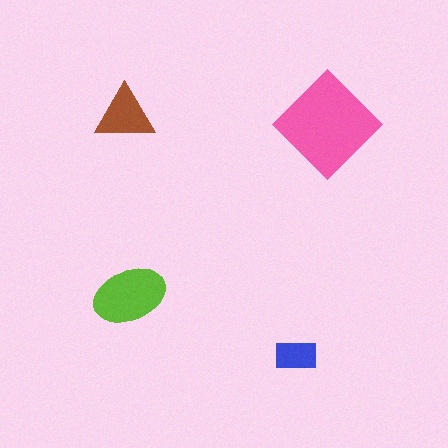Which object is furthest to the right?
The pink diamond is rightmost.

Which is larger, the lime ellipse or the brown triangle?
The lime ellipse.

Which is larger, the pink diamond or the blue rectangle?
The pink diamond.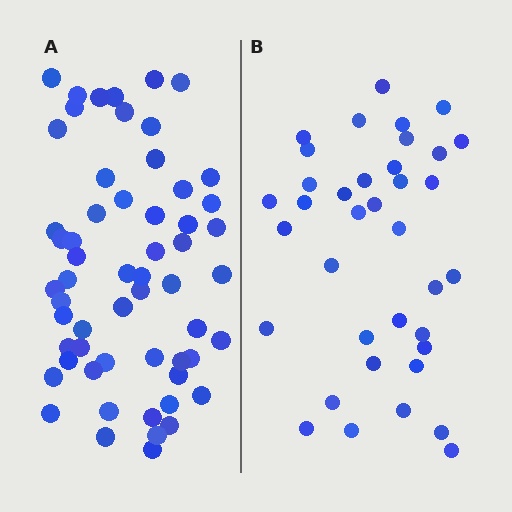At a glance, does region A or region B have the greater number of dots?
Region A (the left region) has more dots.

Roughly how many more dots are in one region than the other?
Region A has approximately 20 more dots than region B.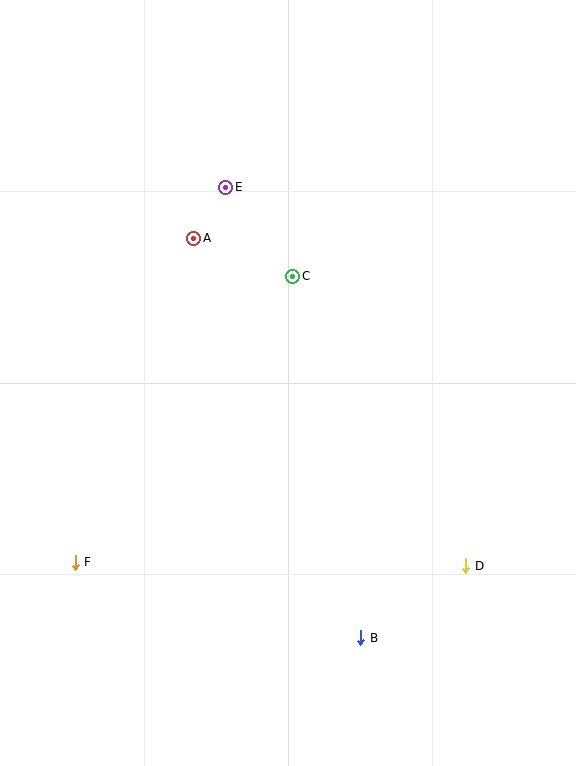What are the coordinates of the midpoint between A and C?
The midpoint between A and C is at (243, 257).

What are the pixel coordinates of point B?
Point B is at (361, 638).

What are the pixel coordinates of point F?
Point F is at (75, 562).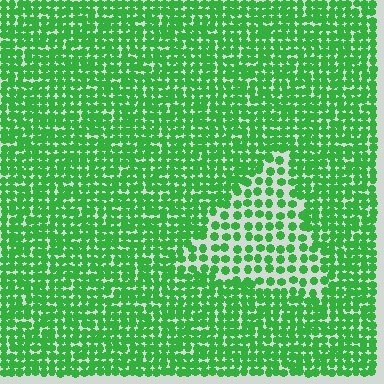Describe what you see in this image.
The image contains small green elements arranged at two different densities. A triangle-shaped region is visible where the elements are less densely packed than the surrounding area.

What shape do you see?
I see a triangle.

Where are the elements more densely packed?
The elements are more densely packed outside the triangle boundary.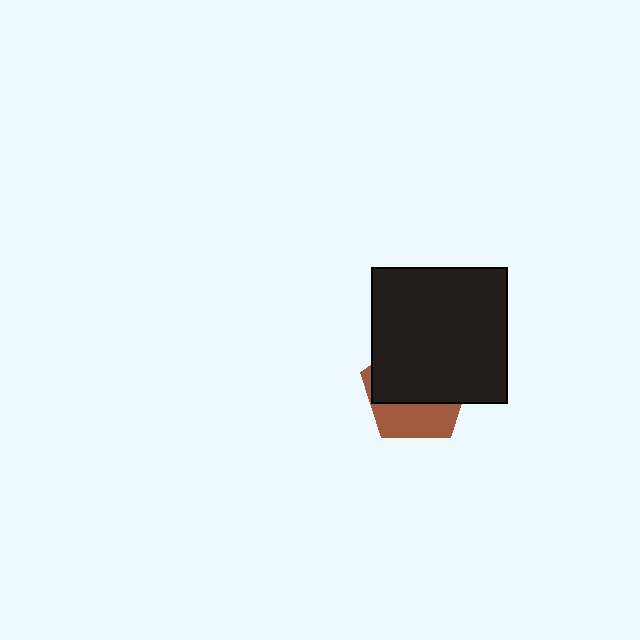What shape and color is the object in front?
The object in front is a black square.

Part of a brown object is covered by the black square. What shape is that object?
It is a pentagon.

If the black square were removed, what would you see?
You would see the complete brown pentagon.